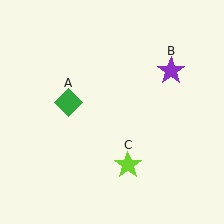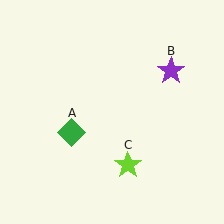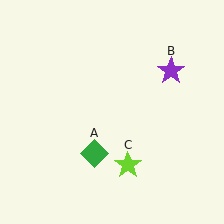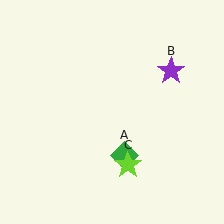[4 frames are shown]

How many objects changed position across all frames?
1 object changed position: green diamond (object A).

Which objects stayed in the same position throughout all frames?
Purple star (object B) and lime star (object C) remained stationary.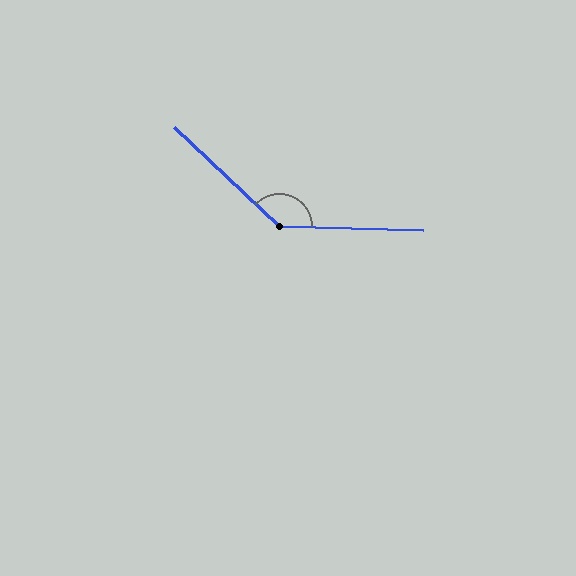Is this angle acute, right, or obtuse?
It is obtuse.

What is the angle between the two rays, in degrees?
Approximately 138 degrees.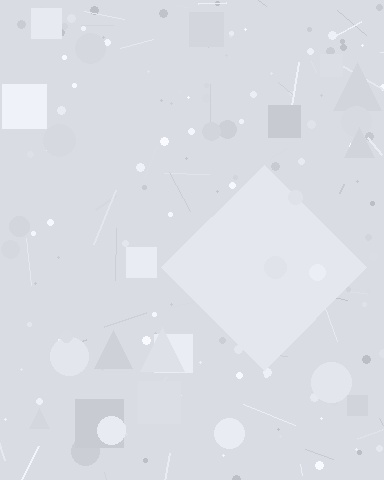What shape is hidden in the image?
A diamond is hidden in the image.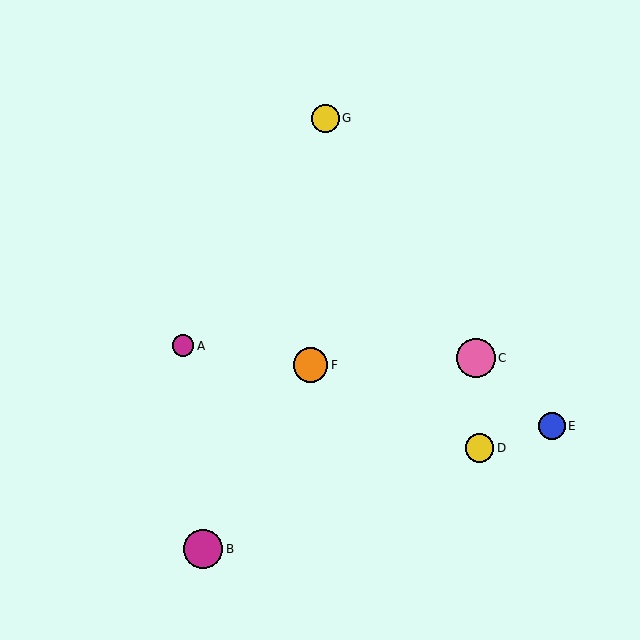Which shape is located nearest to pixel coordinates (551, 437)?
The blue circle (labeled E) at (552, 426) is nearest to that location.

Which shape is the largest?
The pink circle (labeled C) is the largest.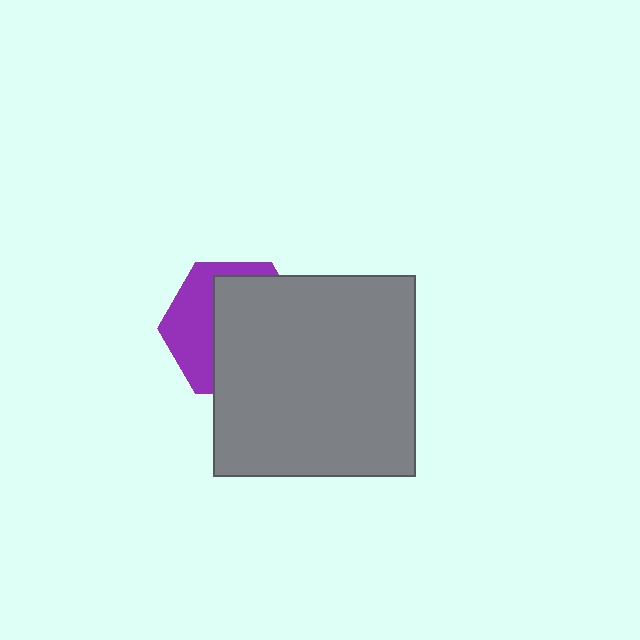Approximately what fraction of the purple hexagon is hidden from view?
Roughly 62% of the purple hexagon is hidden behind the gray square.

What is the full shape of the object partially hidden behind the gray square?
The partially hidden object is a purple hexagon.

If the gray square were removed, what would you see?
You would see the complete purple hexagon.